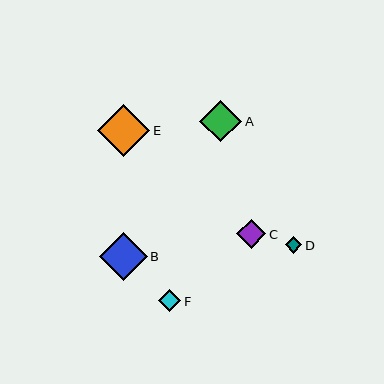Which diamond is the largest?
Diamond E is the largest with a size of approximately 52 pixels.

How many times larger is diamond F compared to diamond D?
Diamond F is approximately 1.3 times the size of diamond D.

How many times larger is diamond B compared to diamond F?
Diamond B is approximately 2.1 times the size of diamond F.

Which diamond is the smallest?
Diamond D is the smallest with a size of approximately 17 pixels.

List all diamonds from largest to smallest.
From largest to smallest: E, B, A, C, F, D.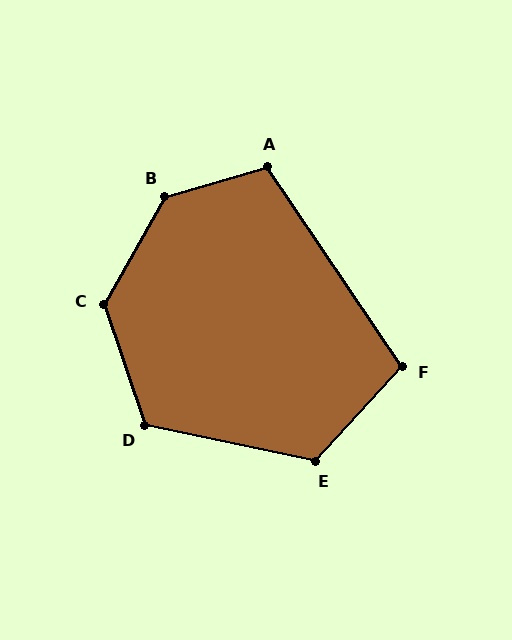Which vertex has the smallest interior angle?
F, at approximately 104 degrees.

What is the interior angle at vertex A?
Approximately 108 degrees (obtuse).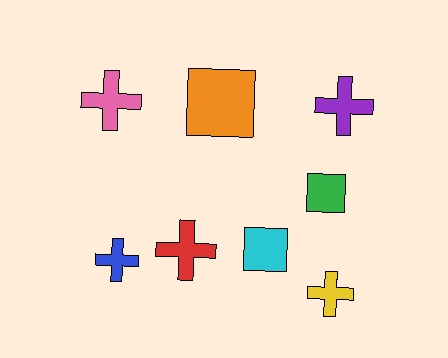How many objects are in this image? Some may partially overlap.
There are 8 objects.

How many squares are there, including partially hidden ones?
There are 3 squares.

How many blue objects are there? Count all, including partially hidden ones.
There is 1 blue object.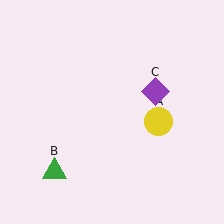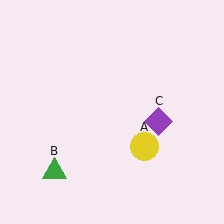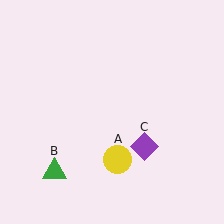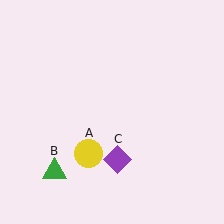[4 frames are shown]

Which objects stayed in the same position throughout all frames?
Green triangle (object B) remained stationary.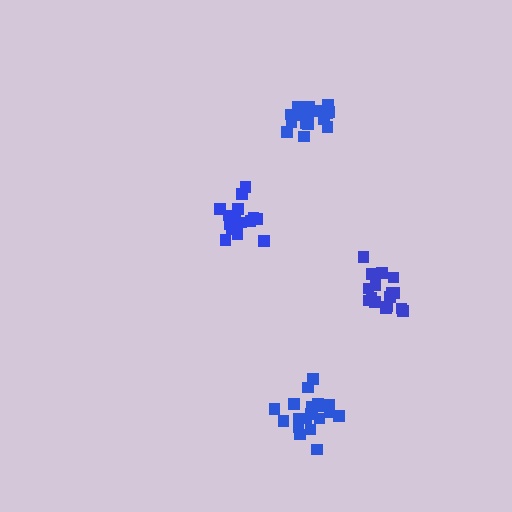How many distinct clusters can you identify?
There are 4 distinct clusters.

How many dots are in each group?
Group 1: 17 dots, Group 2: 19 dots, Group 3: 15 dots, Group 4: 16 dots (67 total).